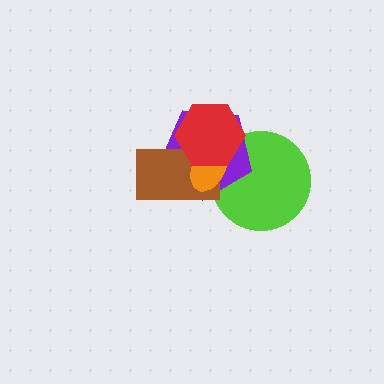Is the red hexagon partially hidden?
No, no other shape covers it.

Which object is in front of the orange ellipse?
The red hexagon is in front of the orange ellipse.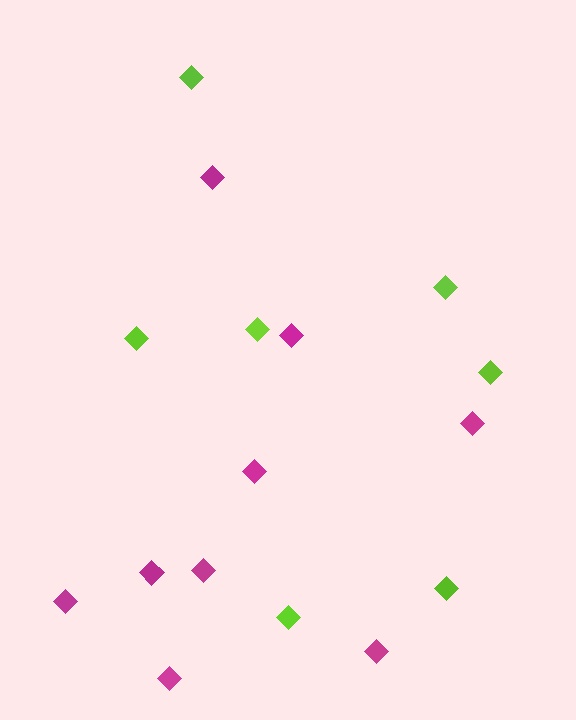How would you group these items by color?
There are 2 groups: one group of magenta diamonds (9) and one group of lime diamonds (7).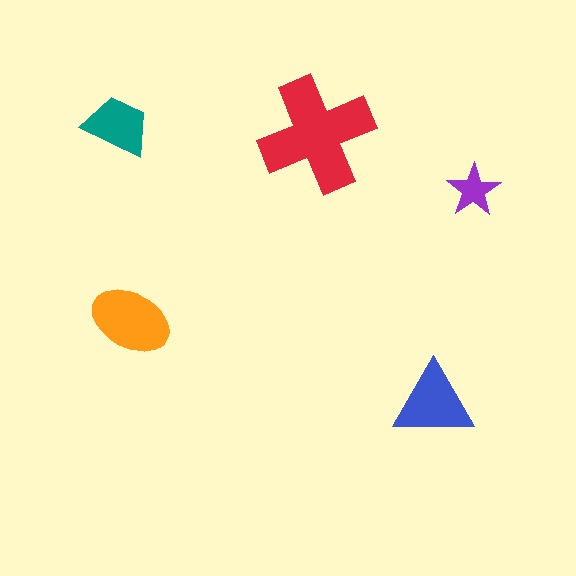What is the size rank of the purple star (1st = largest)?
5th.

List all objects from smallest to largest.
The purple star, the teal trapezoid, the blue triangle, the orange ellipse, the red cross.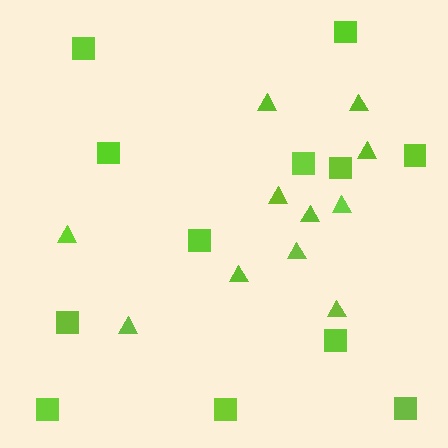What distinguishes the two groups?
There are 2 groups: one group of squares (12) and one group of triangles (11).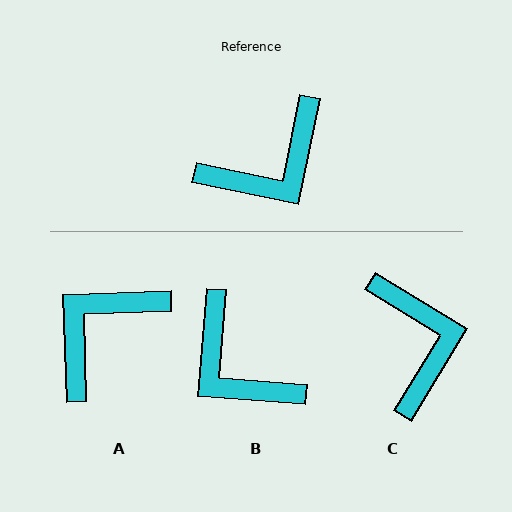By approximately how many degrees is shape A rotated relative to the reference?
Approximately 167 degrees clockwise.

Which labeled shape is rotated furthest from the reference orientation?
A, about 167 degrees away.